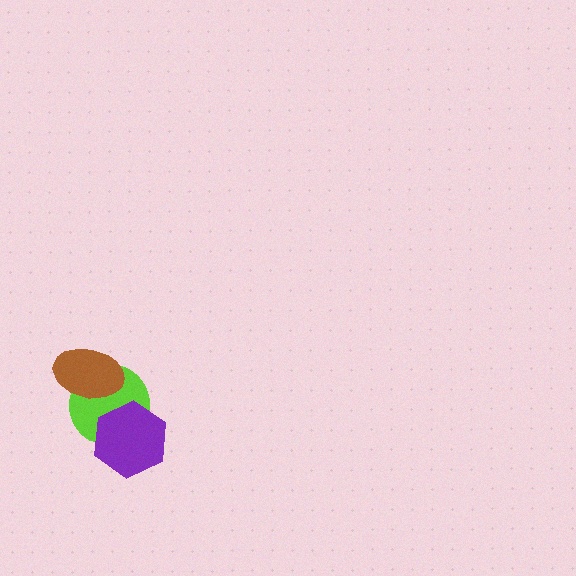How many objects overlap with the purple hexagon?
1 object overlaps with the purple hexagon.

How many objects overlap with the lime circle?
2 objects overlap with the lime circle.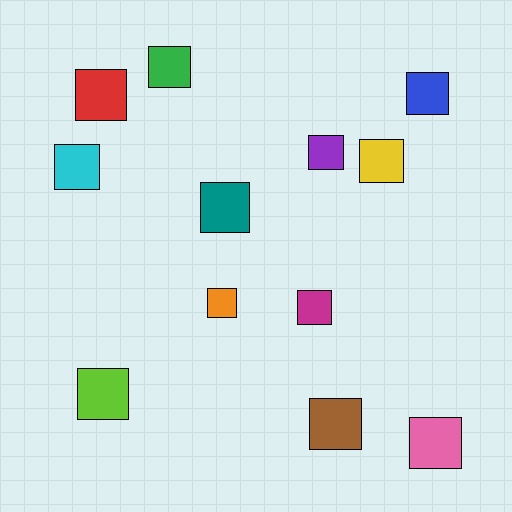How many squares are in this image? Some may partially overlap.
There are 12 squares.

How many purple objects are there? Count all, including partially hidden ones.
There is 1 purple object.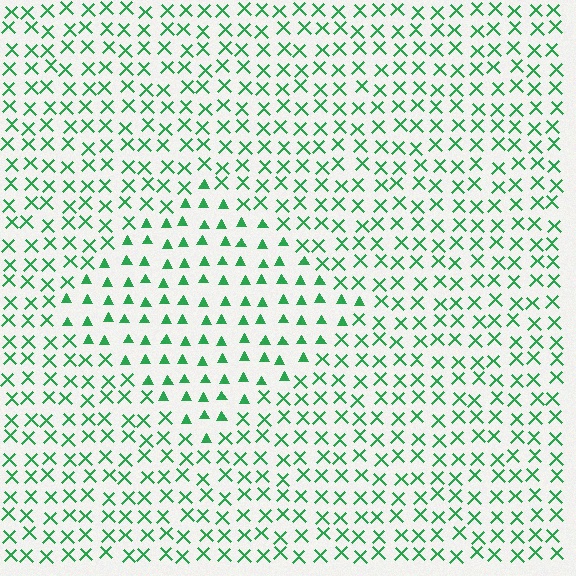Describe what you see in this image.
The image is filled with small green elements arranged in a uniform grid. A diamond-shaped region contains triangles, while the surrounding area contains X marks. The boundary is defined purely by the change in element shape.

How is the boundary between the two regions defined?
The boundary is defined by a change in element shape: triangles inside vs. X marks outside. All elements share the same color and spacing.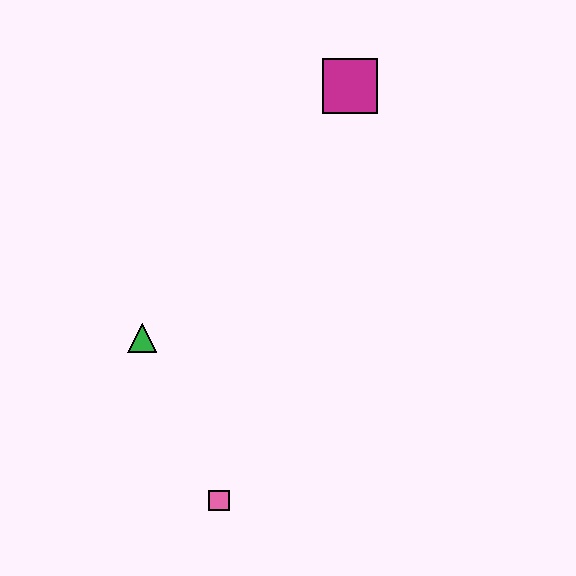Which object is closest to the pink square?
The green triangle is closest to the pink square.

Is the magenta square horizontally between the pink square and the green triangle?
No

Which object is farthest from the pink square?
The magenta square is farthest from the pink square.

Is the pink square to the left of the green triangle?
No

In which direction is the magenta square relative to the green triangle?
The magenta square is above the green triangle.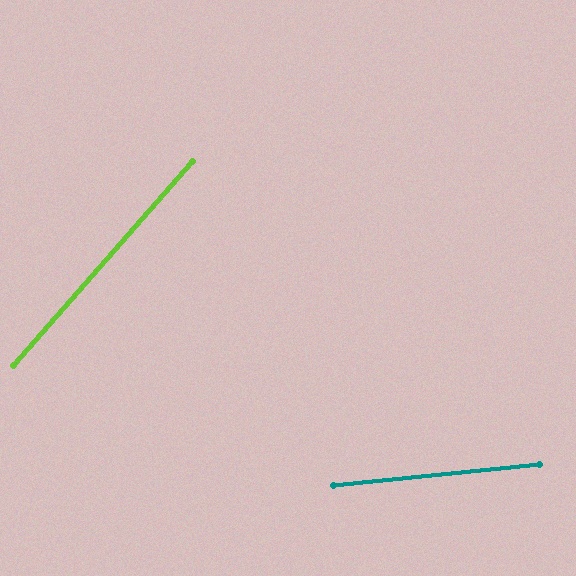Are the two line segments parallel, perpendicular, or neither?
Neither parallel nor perpendicular — they differ by about 43°.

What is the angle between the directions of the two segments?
Approximately 43 degrees.